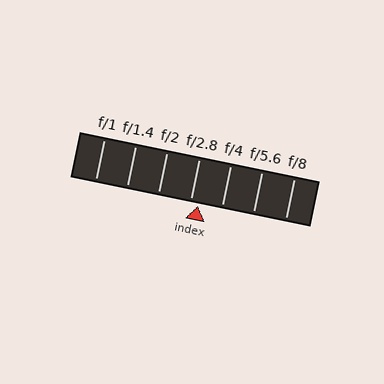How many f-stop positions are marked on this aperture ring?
There are 7 f-stop positions marked.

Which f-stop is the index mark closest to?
The index mark is closest to f/2.8.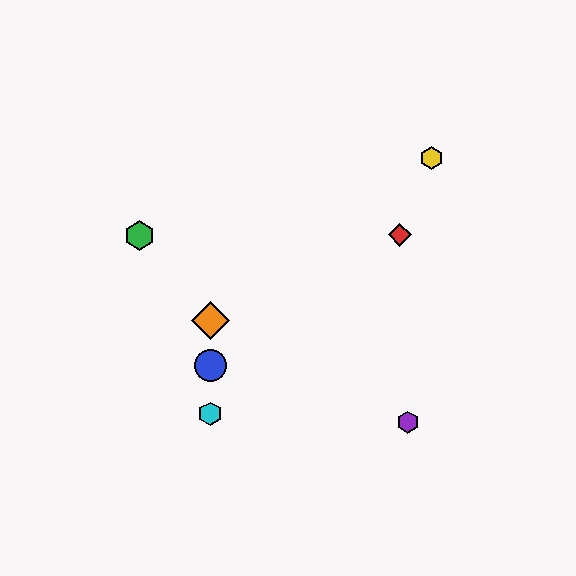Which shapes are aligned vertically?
The blue circle, the orange diamond, the cyan hexagon are aligned vertically.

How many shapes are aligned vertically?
3 shapes (the blue circle, the orange diamond, the cyan hexagon) are aligned vertically.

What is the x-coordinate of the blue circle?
The blue circle is at x≈210.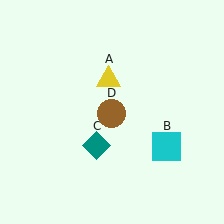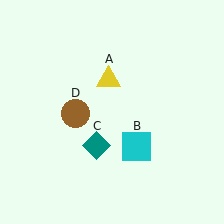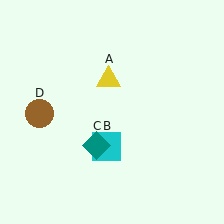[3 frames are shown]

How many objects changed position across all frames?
2 objects changed position: cyan square (object B), brown circle (object D).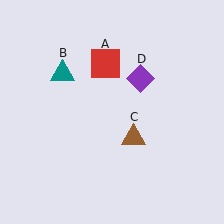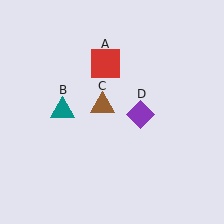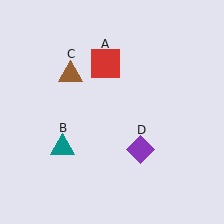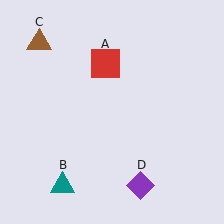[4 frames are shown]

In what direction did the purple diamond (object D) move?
The purple diamond (object D) moved down.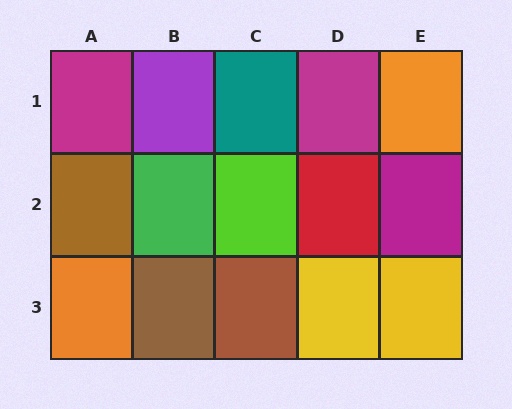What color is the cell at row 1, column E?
Orange.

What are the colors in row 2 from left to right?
Brown, green, lime, red, magenta.